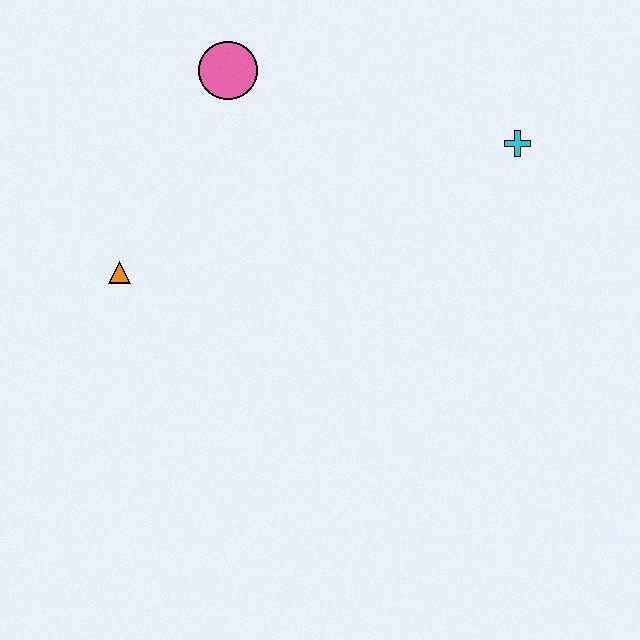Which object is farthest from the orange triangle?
The cyan cross is farthest from the orange triangle.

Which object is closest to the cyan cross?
The pink circle is closest to the cyan cross.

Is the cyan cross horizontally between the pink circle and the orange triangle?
No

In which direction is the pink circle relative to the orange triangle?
The pink circle is above the orange triangle.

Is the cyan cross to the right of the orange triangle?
Yes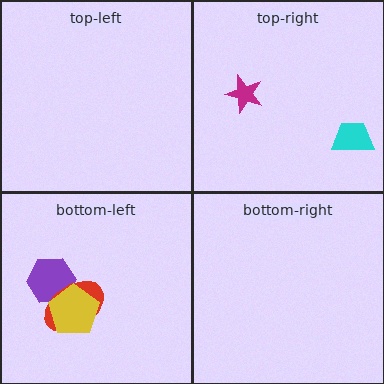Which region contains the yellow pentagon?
The bottom-left region.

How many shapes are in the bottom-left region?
3.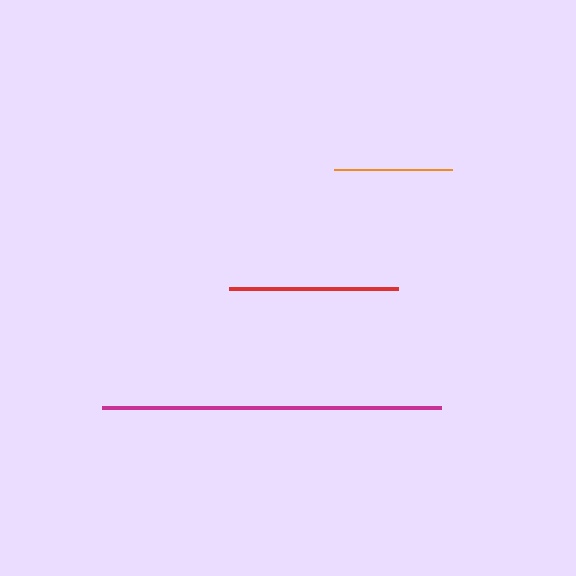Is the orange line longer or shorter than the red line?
The red line is longer than the orange line.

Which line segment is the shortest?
The orange line is the shortest at approximately 118 pixels.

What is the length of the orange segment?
The orange segment is approximately 118 pixels long.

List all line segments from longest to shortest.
From longest to shortest: magenta, red, orange.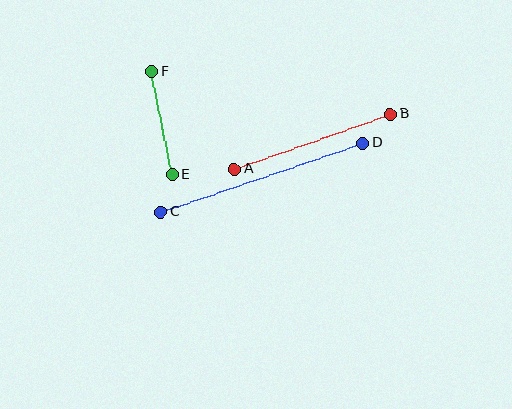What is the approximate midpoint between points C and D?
The midpoint is at approximately (262, 177) pixels.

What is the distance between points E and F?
The distance is approximately 105 pixels.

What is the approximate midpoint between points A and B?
The midpoint is at approximately (312, 142) pixels.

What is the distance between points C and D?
The distance is approximately 213 pixels.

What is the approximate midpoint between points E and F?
The midpoint is at approximately (162, 123) pixels.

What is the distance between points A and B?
The distance is approximately 165 pixels.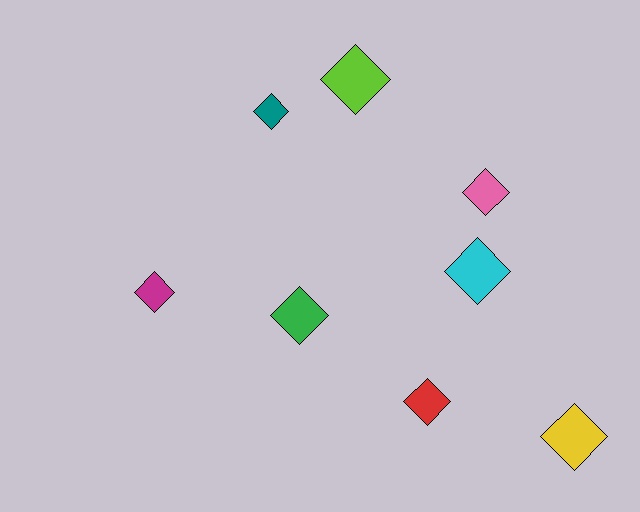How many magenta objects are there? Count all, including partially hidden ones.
There is 1 magenta object.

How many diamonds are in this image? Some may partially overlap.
There are 8 diamonds.